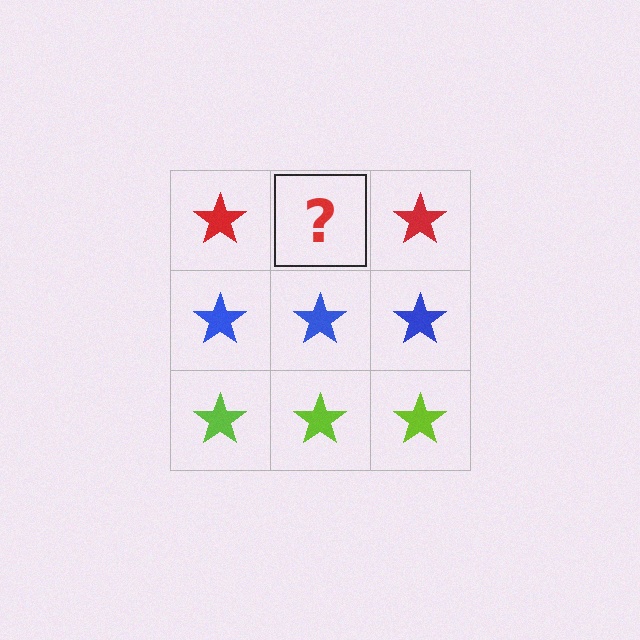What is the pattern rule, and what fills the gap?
The rule is that each row has a consistent color. The gap should be filled with a red star.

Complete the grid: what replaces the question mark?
The question mark should be replaced with a red star.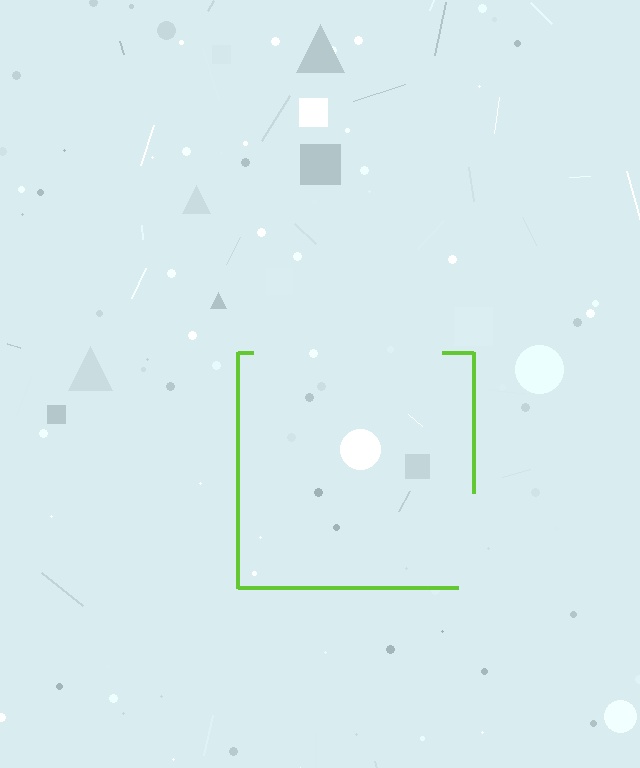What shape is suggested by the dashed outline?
The dashed outline suggests a square.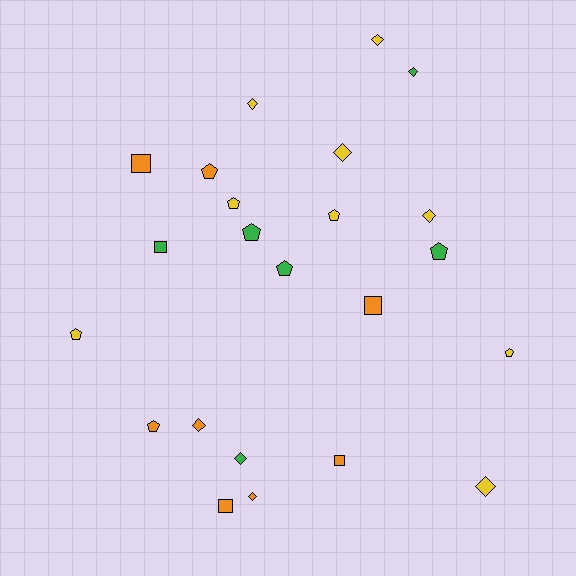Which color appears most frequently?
Yellow, with 9 objects.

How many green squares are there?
There is 1 green square.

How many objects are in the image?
There are 23 objects.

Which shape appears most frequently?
Diamond, with 9 objects.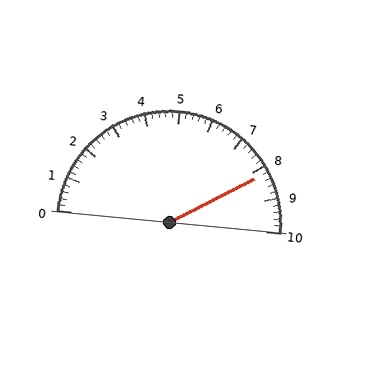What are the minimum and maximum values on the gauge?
The gauge ranges from 0 to 10.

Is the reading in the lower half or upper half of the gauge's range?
The reading is in the upper half of the range (0 to 10).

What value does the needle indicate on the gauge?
The needle indicates approximately 8.2.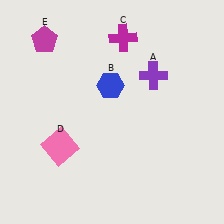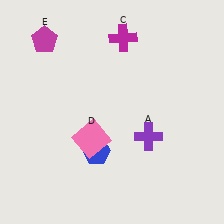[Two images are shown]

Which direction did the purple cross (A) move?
The purple cross (A) moved down.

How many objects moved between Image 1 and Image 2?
3 objects moved between the two images.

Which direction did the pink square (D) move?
The pink square (D) moved right.